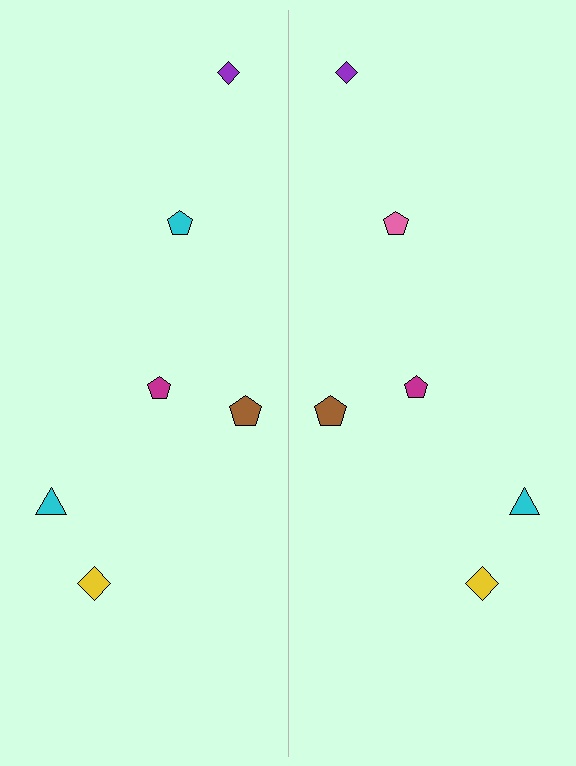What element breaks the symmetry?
The pink pentagon on the right side breaks the symmetry — its mirror counterpart is cyan.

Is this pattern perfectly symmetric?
No, the pattern is not perfectly symmetric. The pink pentagon on the right side breaks the symmetry — its mirror counterpart is cyan.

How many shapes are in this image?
There are 12 shapes in this image.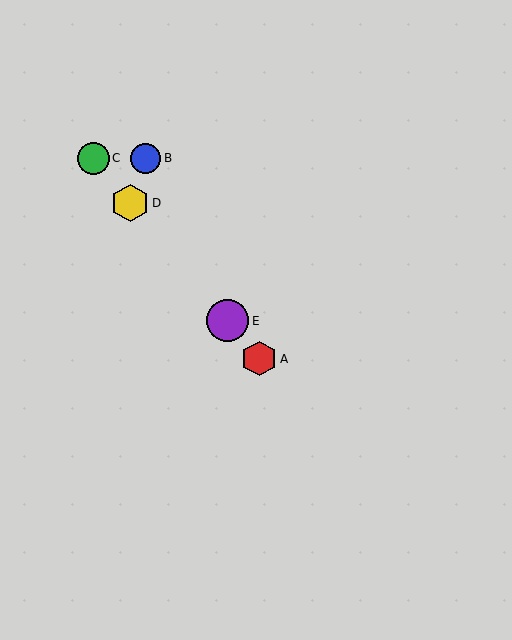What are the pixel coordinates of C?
Object C is at (93, 158).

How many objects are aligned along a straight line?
4 objects (A, C, D, E) are aligned along a straight line.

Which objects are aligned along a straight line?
Objects A, C, D, E are aligned along a straight line.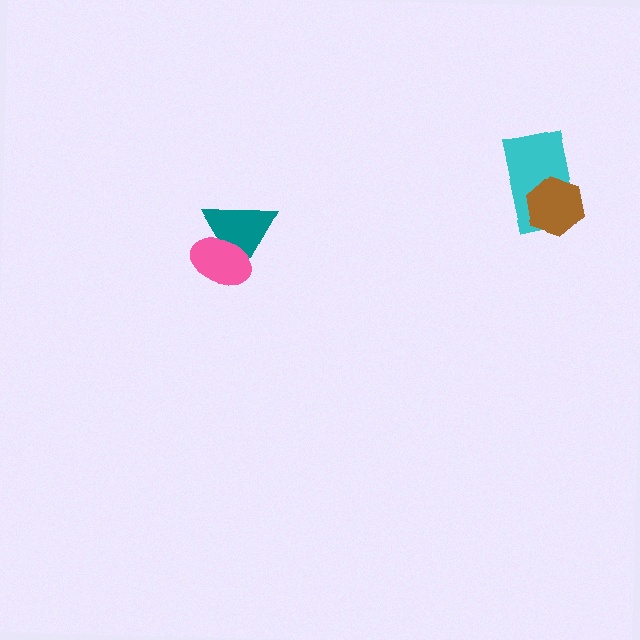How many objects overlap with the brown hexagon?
1 object overlaps with the brown hexagon.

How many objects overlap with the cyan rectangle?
1 object overlaps with the cyan rectangle.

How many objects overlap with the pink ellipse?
1 object overlaps with the pink ellipse.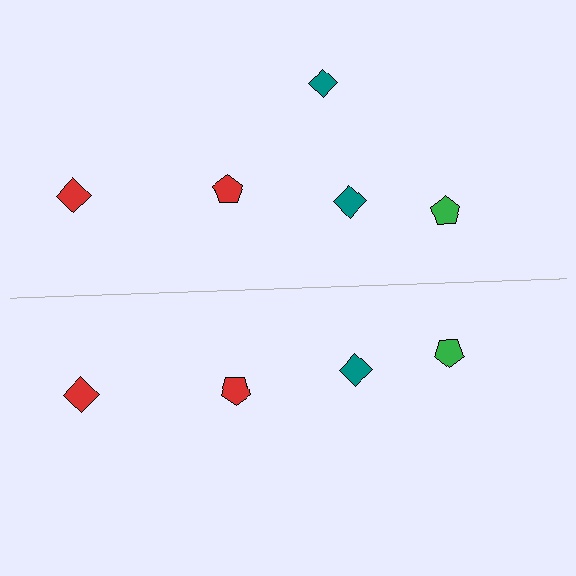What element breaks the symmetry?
A teal diamond is missing from the bottom side.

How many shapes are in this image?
There are 9 shapes in this image.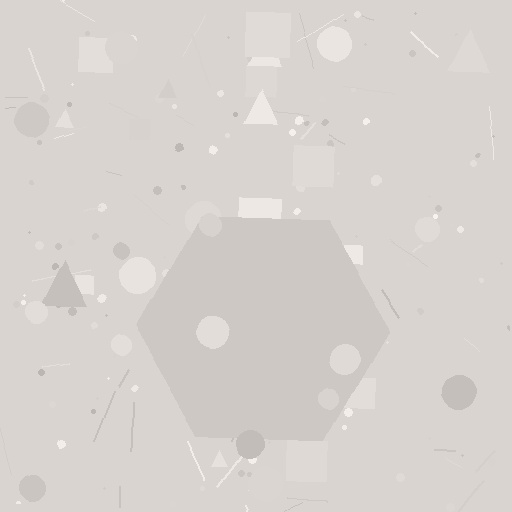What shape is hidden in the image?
A hexagon is hidden in the image.